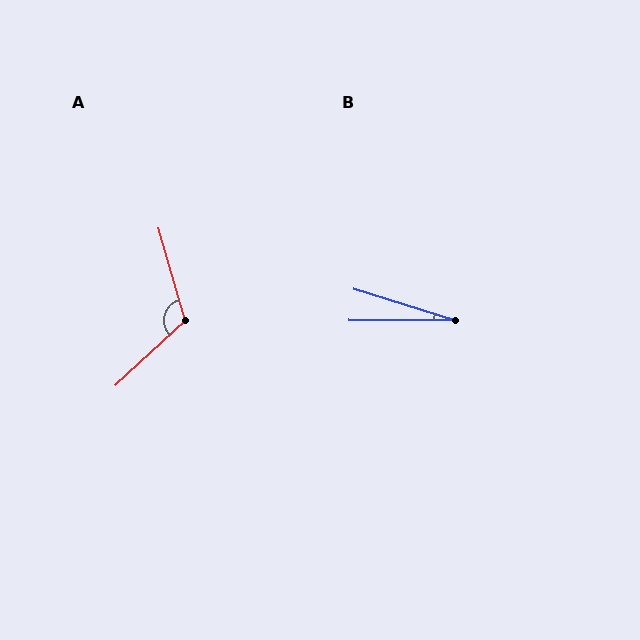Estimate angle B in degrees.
Approximately 17 degrees.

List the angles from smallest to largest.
B (17°), A (117°).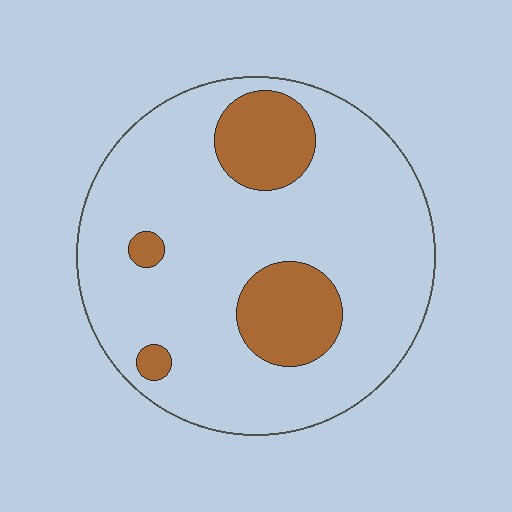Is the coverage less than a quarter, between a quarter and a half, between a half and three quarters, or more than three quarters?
Less than a quarter.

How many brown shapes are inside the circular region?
4.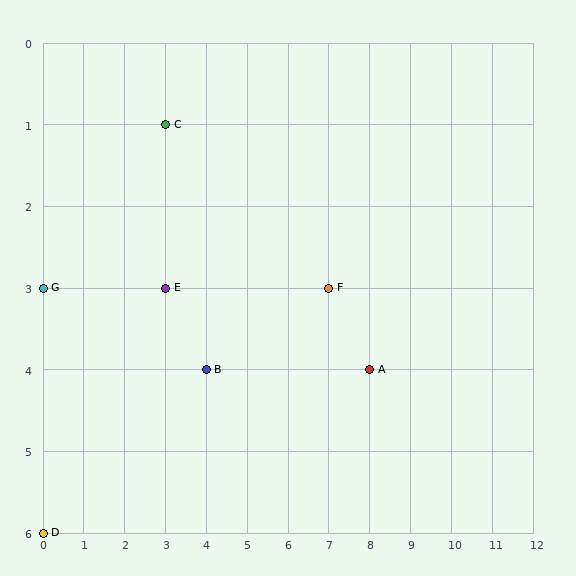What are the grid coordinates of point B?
Point B is at grid coordinates (4, 4).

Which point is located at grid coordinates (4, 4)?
Point B is at (4, 4).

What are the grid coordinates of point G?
Point G is at grid coordinates (0, 3).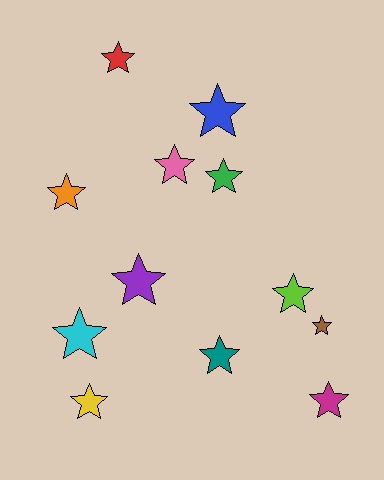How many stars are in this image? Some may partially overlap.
There are 12 stars.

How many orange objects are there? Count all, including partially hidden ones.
There is 1 orange object.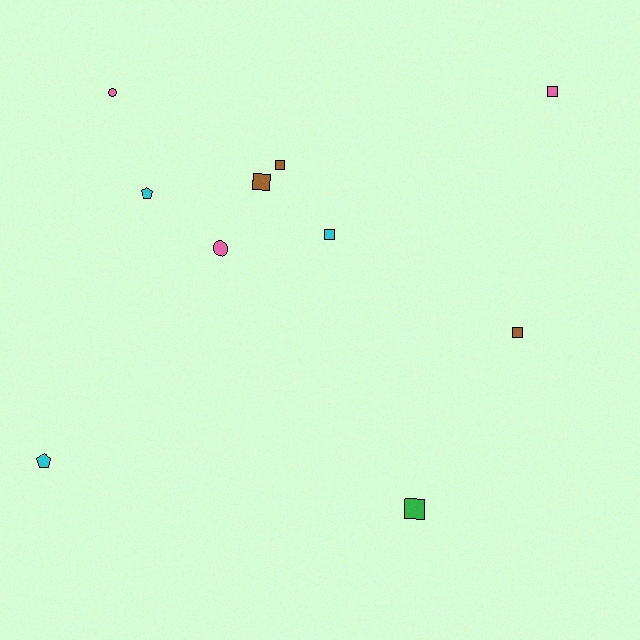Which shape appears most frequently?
Square, with 6 objects.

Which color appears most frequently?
Brown, with 3 objects.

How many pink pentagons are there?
There are no pink pentagons.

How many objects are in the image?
There are 10 objects.